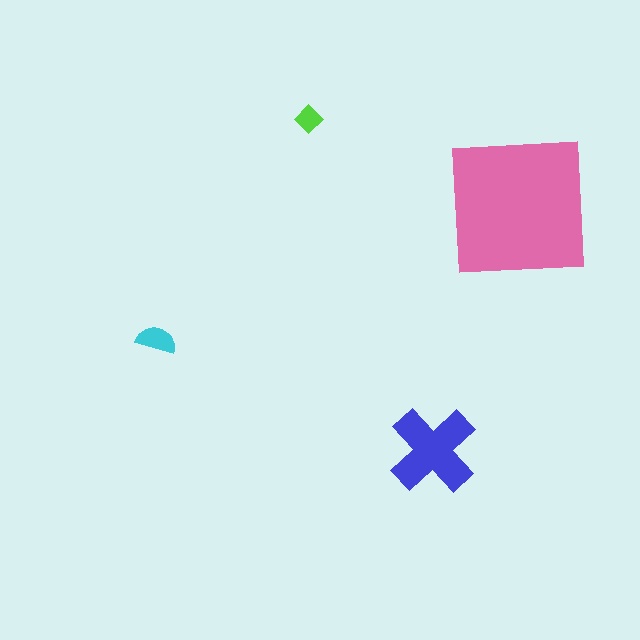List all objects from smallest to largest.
The lime diamond, the cyan semicircle, the blue cross, the pink square.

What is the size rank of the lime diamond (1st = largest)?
4th.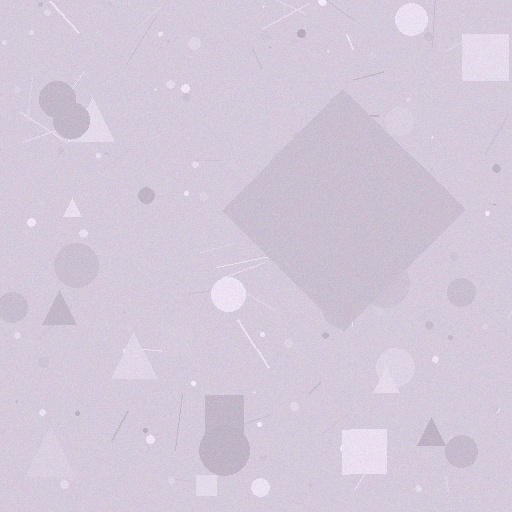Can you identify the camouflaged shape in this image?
The camouflaged shape is a diamond.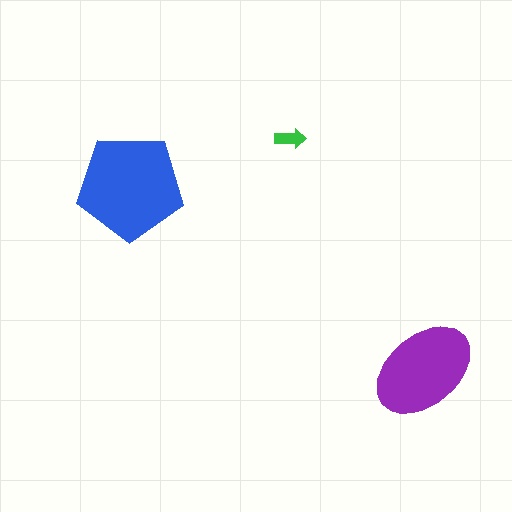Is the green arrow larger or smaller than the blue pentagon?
Smaller.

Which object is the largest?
The blue pentagon.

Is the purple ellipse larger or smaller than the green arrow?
Larger.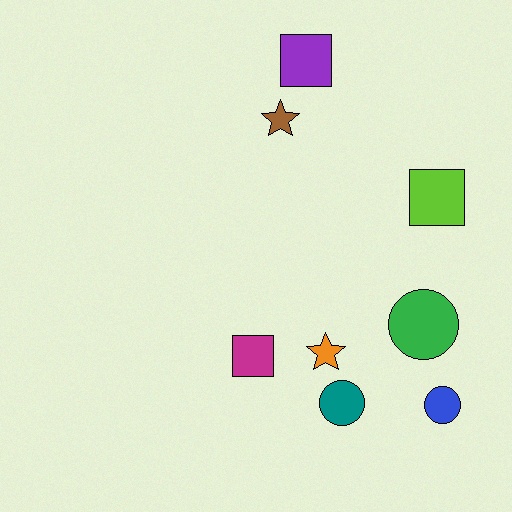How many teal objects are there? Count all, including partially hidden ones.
There is 1 teal object.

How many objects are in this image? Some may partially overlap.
There are 8 objects.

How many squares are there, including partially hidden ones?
There are 3 squares.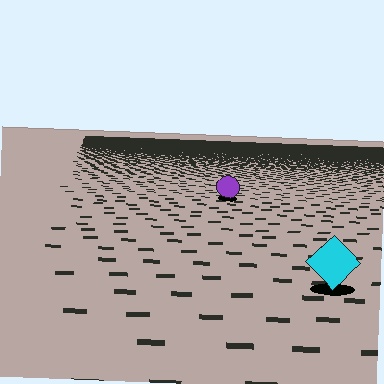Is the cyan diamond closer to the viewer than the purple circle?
Yes. The cyan diamond is closer — you can tell from the texture gradient: the ground texture is coarser near it.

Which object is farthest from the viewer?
The purple circle is farthest from the viewer. It appears smaller and the ground texture around it is denser.